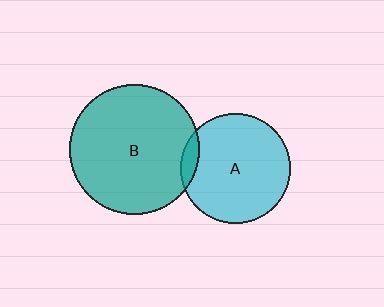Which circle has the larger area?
Circle B (teal).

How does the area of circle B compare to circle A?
Approximately 1.4 times.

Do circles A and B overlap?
Yes.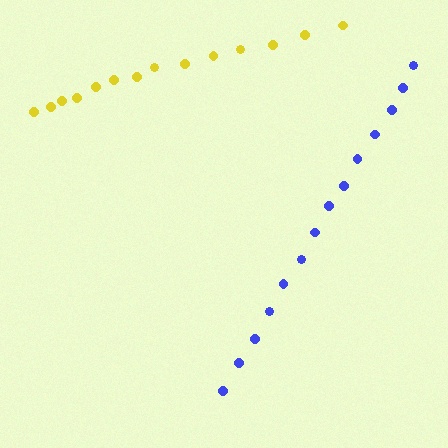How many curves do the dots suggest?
There are 2 distinct paths.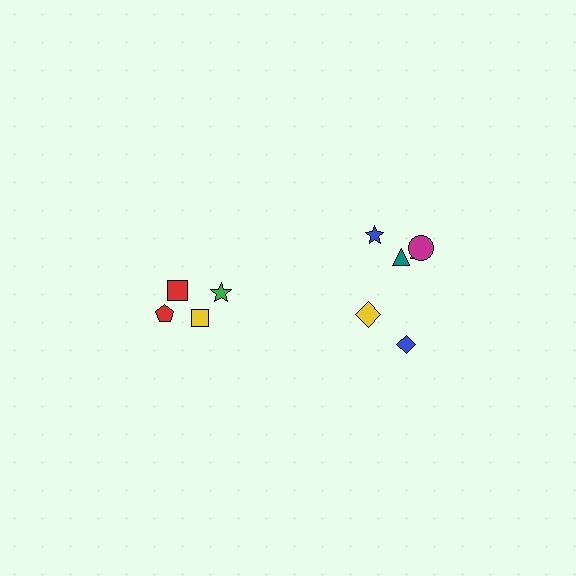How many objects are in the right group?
There are 6 objects.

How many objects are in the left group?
There are 4 objects.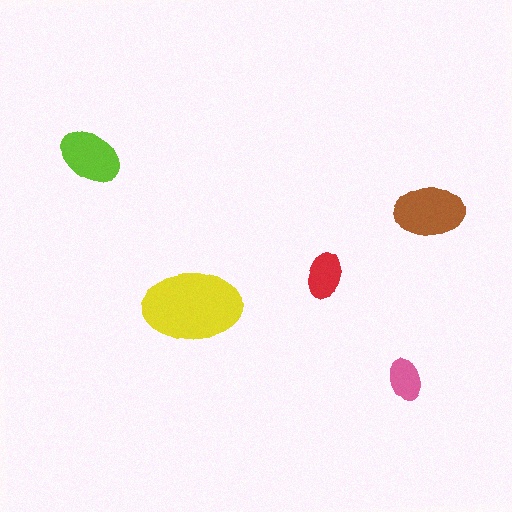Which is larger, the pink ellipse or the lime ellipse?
The lime one.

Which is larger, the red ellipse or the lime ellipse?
The lime one.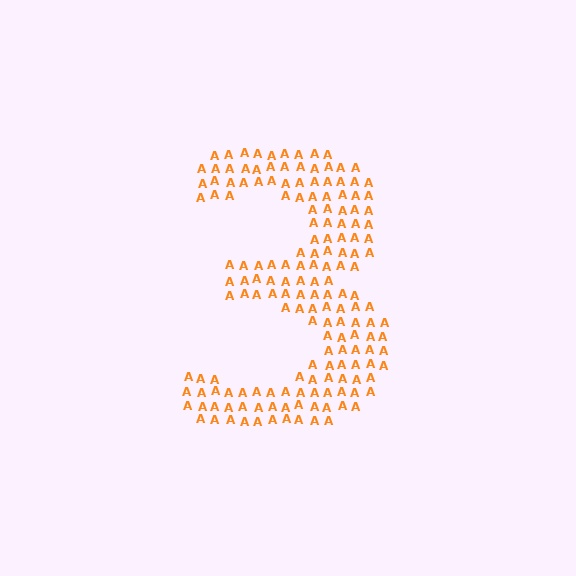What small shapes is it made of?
It is made of small letter A's.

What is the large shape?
The large shape is the digit 3.